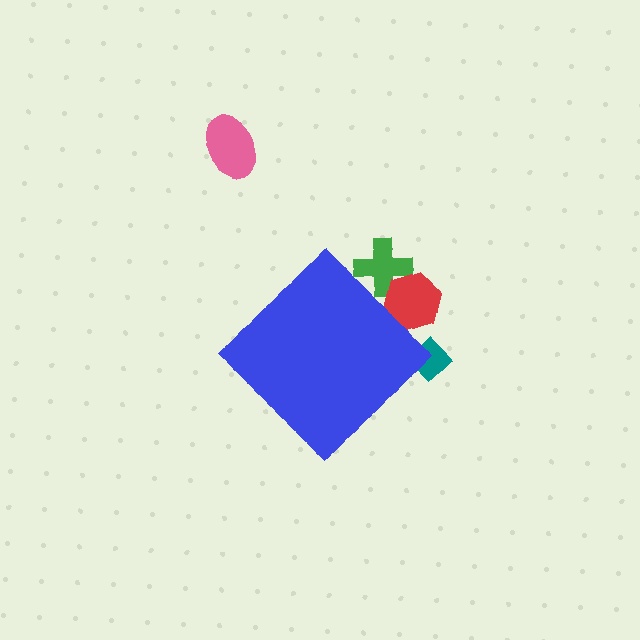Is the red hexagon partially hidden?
Yes, the red hexagon is partially hidden behind the blue diamond.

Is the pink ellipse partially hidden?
No, the pink ellipse is fully visible.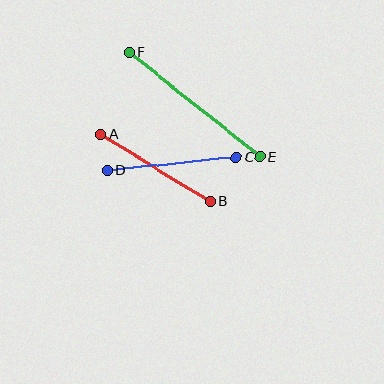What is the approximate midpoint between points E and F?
The midpoint is at approximately (194, 105) pixels.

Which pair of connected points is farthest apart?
Points E and F are farthest apart.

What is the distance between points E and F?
The distance is approximately 167 pixels.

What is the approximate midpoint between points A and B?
The midpoint is at approximately (155, 168) pixels.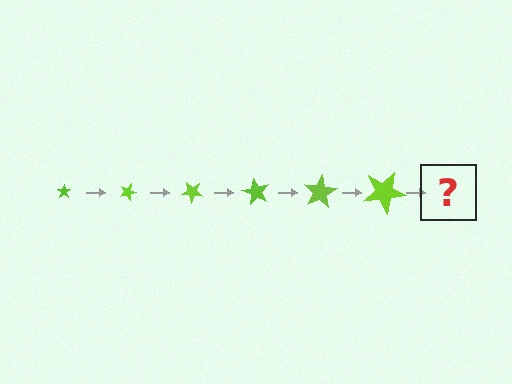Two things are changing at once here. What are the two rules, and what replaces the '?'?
The two rules are that the star grows larger each step and it rotates 20 degrees each step. The '?' should be a star, larger than the previous one and rotated 120 degrees from the start.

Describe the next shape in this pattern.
It should be a star, larger than the previous one and rotated 120 degrees from the start.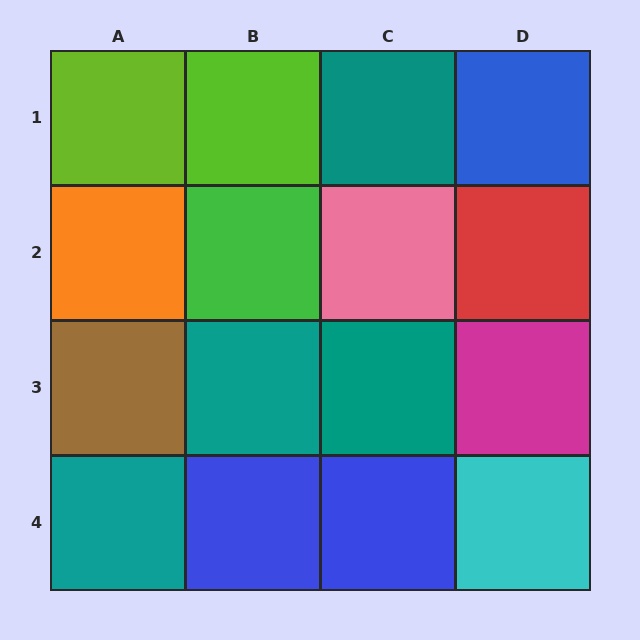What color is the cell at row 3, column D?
Magenta.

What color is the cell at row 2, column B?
Green.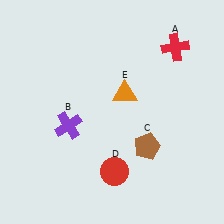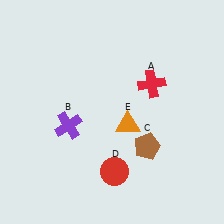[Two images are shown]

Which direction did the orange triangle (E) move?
The orange triangle (E) moved down.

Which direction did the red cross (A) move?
The red cross (A) moved down.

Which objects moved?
The objects that moved are: the red cross (A), the orange triangle (E).